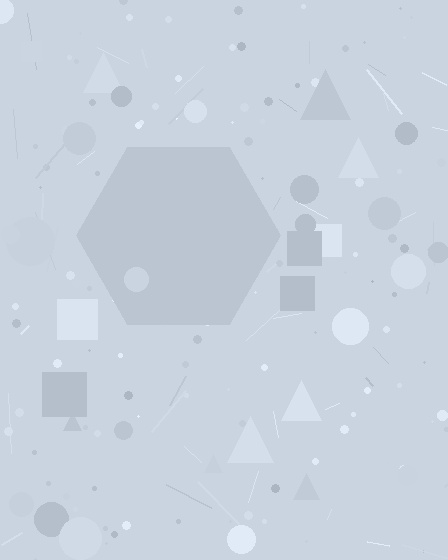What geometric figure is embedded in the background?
A hexagon is embedded in the background.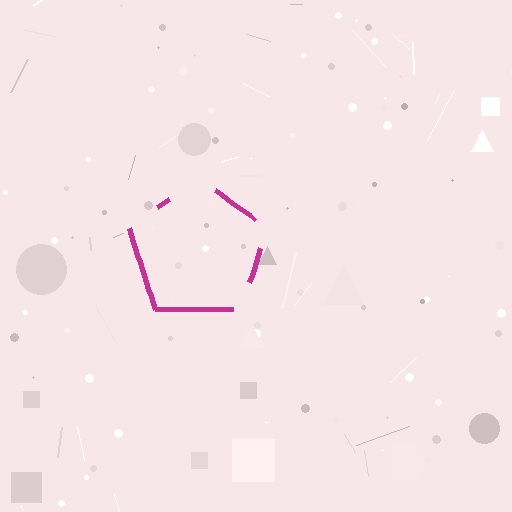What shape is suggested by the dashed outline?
The dashed outline suggests a pentagon.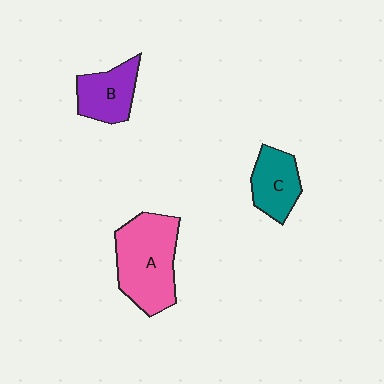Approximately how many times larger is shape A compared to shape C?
Approximately 1.8 times.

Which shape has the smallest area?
Shape C (teal).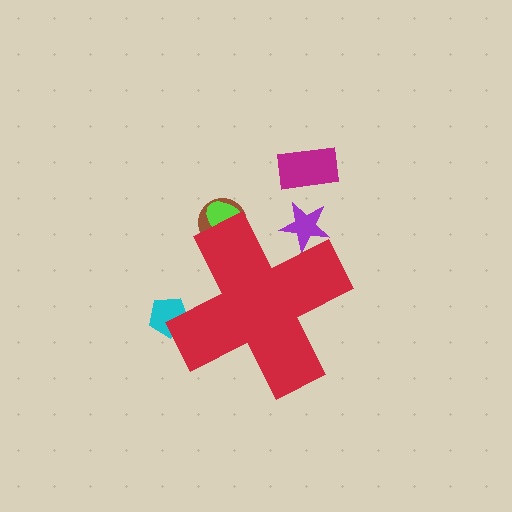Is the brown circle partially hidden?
Yes, the brown circle is partially hidden behind the red cross.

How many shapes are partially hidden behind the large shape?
4 shapes are partially hidden.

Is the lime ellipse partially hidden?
Yes, the lime ellipse is partially hidden behind the red cross.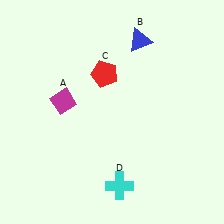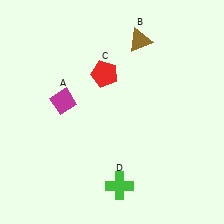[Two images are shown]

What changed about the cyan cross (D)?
In Image 1, D is cyan. In Image 2, it changed to green.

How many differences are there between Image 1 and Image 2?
There are 2 differences between the two images.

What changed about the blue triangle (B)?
In Image 1, B is blue. In Image 2, it changed to brown.